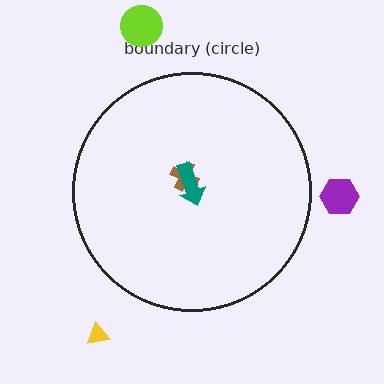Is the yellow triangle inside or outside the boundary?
Outside.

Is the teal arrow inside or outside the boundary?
Inside.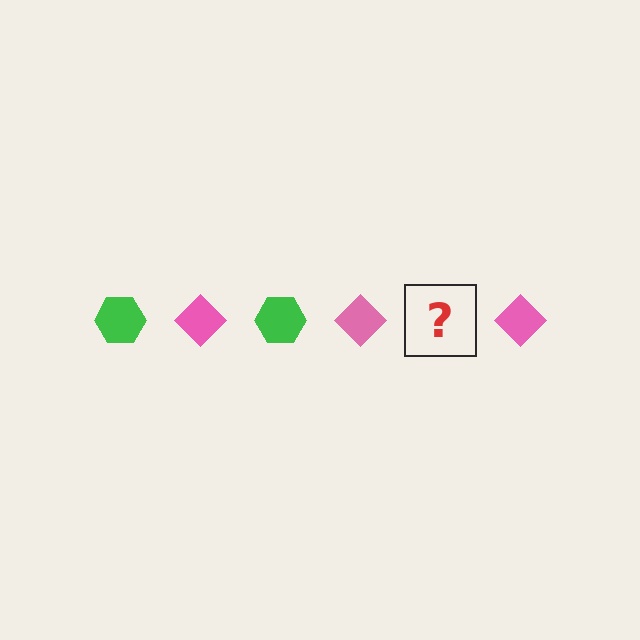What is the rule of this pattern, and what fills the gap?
The rule is that the pattern alternates between green hexagon and pink diamond. The gap should be filled with a green hexagon.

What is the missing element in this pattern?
The missing element is a green hexagon.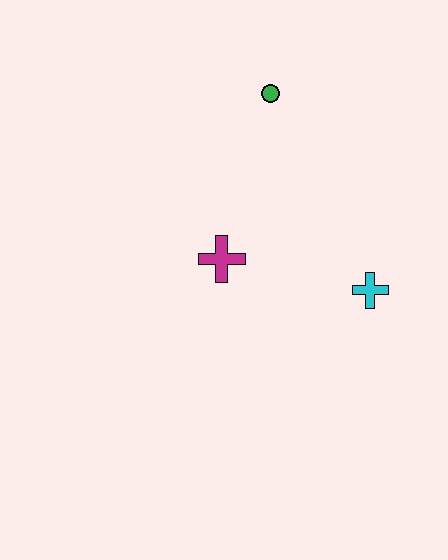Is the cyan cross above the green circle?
No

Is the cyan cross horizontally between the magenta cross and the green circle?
No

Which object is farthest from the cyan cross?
The green circle is farthest from the cyan cross.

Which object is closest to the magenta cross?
The cyan cross is closest to the magenta cross.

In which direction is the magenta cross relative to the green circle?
The magenta cross is below the green circle.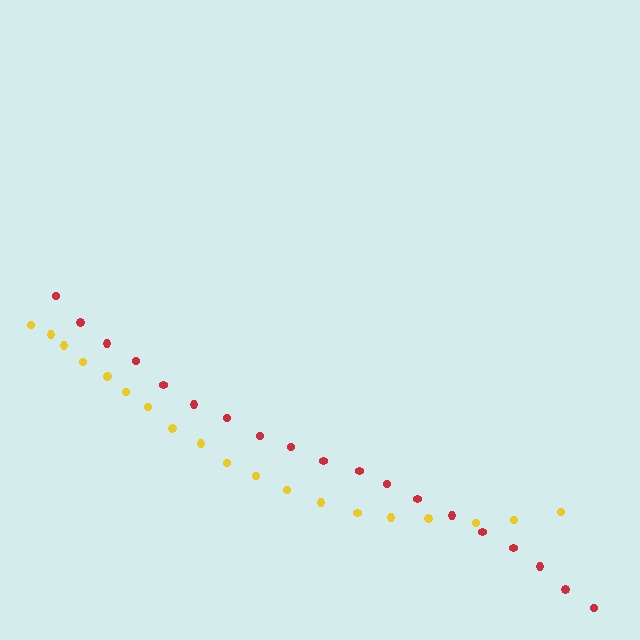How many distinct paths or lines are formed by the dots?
There are 2 distinct paths.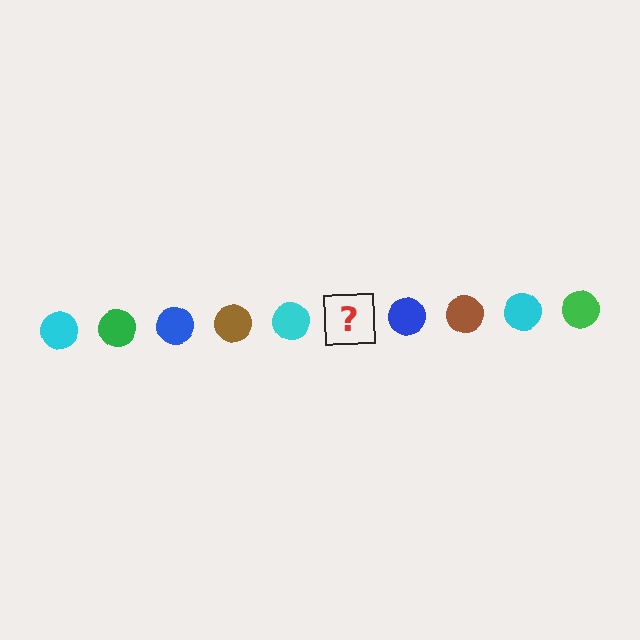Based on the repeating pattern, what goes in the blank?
The blank should be a green circle.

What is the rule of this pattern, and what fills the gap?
The rule is that the pattern cycles through cyan, green, blue, brown circles. The gap should be filled with a green circle.